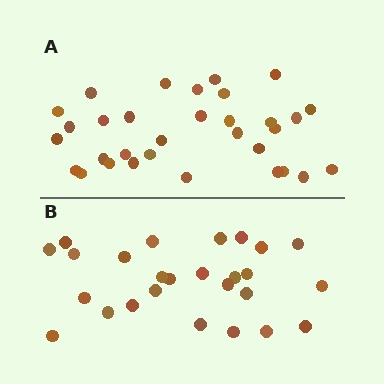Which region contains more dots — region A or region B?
Region A (the top region) has more dots.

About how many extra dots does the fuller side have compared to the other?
Region A has about 6 more dots than region B.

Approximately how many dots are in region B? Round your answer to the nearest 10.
About 30 dots. (The exact count is 26, which rounds to 30.)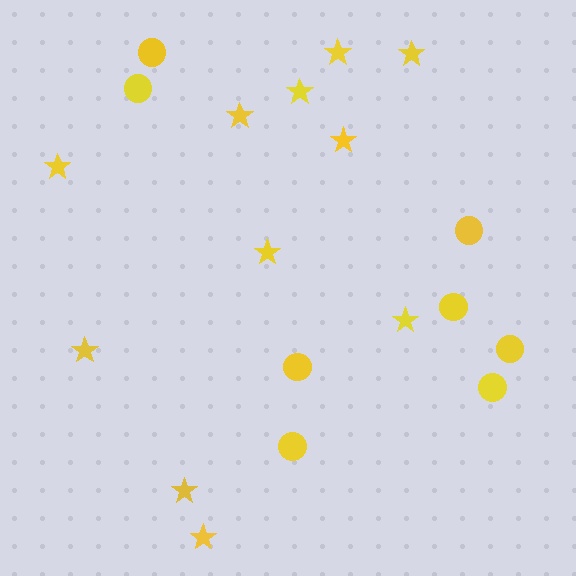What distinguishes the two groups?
There are 2 groups: one group of stars (11) and one group of circles (8).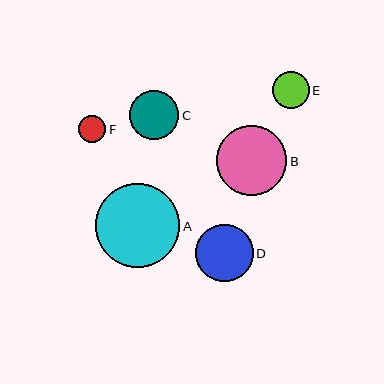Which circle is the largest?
Circle A is the largest with a size of approximately 84 pixels.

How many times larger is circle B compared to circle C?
Circle B is approximately 1.4 times the size of circle C.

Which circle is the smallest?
Circle F is the smallest with a size of approximately 27 pixels.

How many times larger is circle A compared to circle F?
Circle A is approximately 3.1 times the size of circle F.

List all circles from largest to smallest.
From largest to smallest: A, B, D, C, E, F.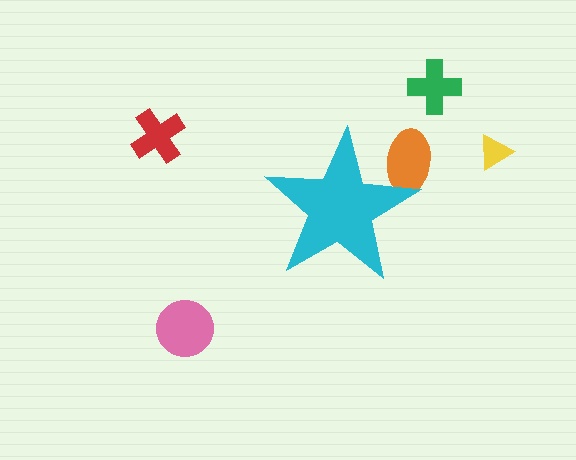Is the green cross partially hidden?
No, the green cross is fully visible.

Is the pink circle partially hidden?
No, the pink circle is fully visible.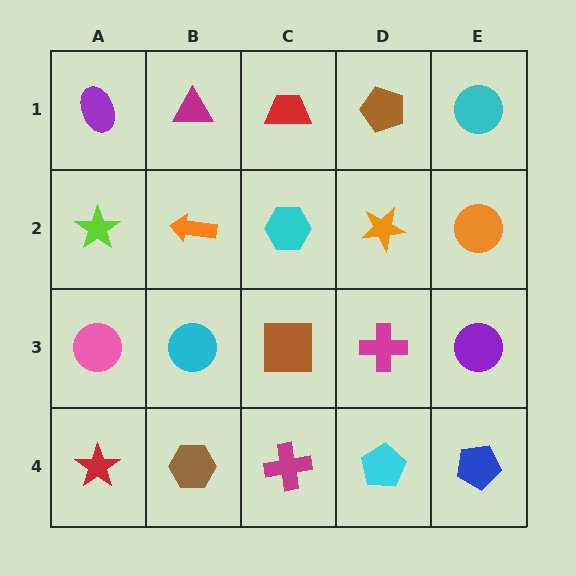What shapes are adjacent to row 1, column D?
An orange star (row 2, column D), a red trapezoid (row 1, column C), a cyan circle (row 1, column E).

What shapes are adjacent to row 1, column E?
An orange circle (row 2, column E), a brown pentagon (row 1, column D).